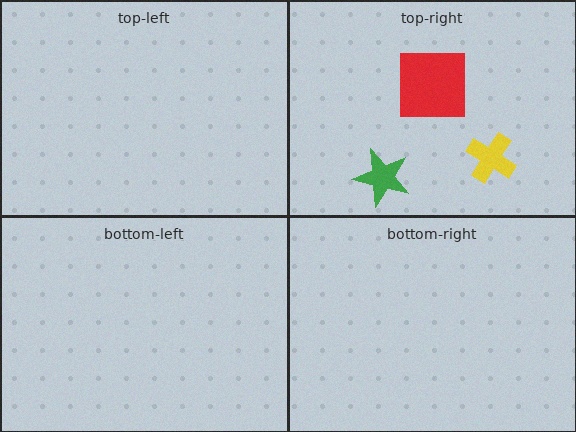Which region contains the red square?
The top-right region.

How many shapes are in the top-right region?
3.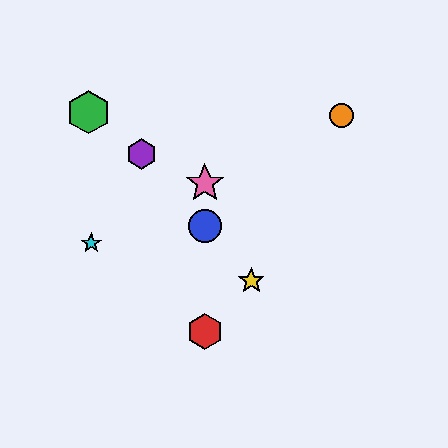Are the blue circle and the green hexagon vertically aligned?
No, the blue circle is at x≈205 and the green hexagon is at x≈88.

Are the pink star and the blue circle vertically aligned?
Yes, both are at x≈205.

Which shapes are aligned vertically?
The red hexagon, the blue circle, the pink star are aligned vertically.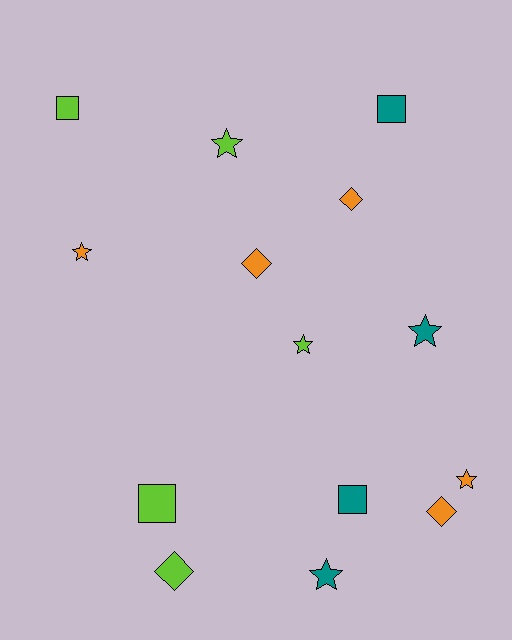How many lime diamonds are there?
There is 1 lime diamond.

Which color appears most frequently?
Orange, with 5 objects.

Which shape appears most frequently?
Star, with 6 objects.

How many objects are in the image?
There are 14 objects.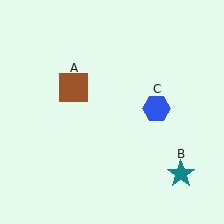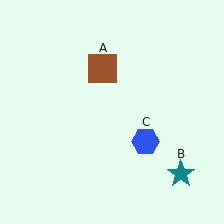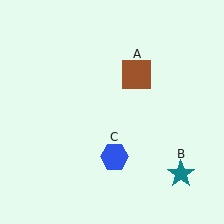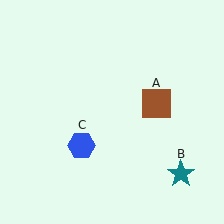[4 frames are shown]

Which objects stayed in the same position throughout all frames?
Teal star (object B) remained stationary.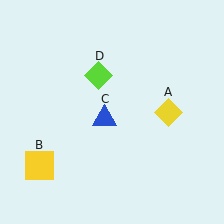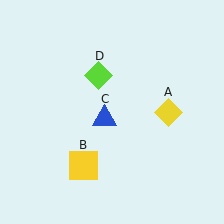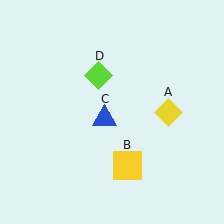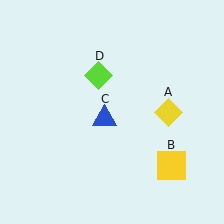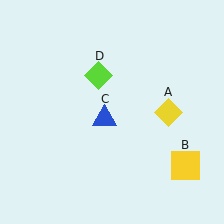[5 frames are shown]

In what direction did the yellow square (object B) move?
The yellow square (object B) moved right.